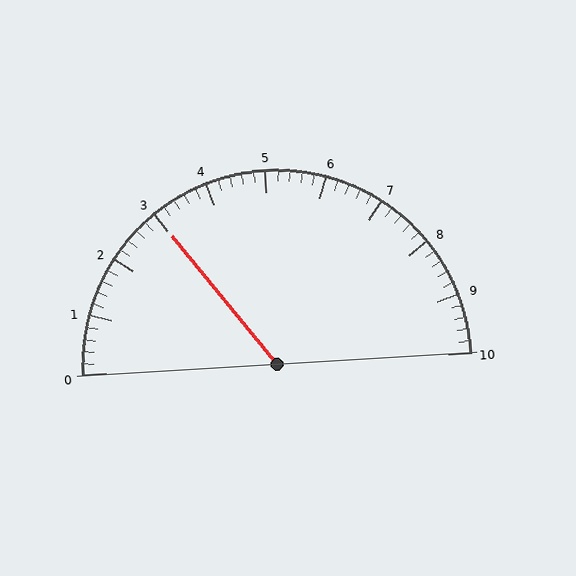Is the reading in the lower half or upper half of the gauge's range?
The reading is in the lower half of the range (0 to 10).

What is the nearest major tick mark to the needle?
The nearest major tick mark is 3.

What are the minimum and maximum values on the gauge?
The gauge ranges from 0 to 10.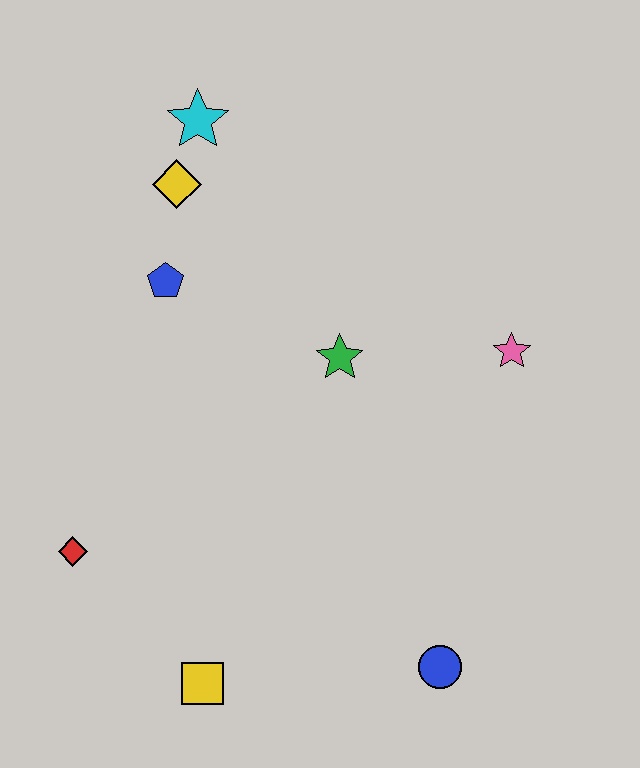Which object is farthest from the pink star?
The red diamond is farthest from the pink star.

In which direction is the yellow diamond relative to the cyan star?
The yellow diamond is below the cyan star.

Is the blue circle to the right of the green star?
Yes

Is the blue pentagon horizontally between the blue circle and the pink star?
No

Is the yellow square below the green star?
Yes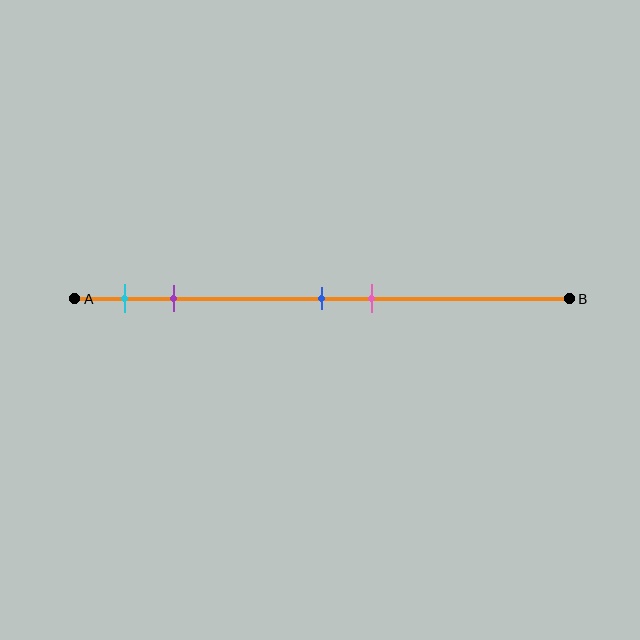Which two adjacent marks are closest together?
The blue and pink marks are the closest adjacent pair.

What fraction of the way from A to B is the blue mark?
The blue mark is approximately 50% (0.5) of the way from A to B.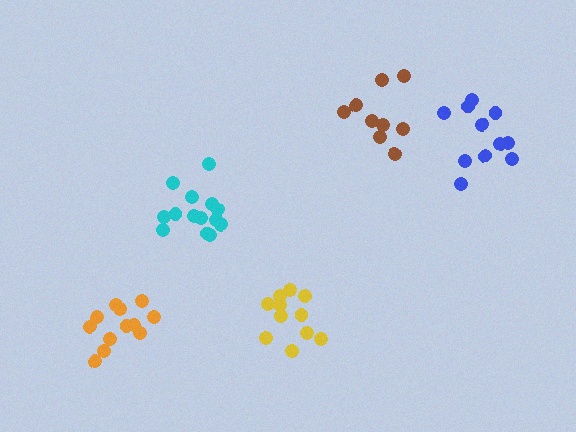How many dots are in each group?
Group 1: 11 dots, Group 2: 9 dots, Group 3: 11 dots, Group 4: 12 dots, Group 5: 14 dots (57 total).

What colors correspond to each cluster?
The clusters are colored: yellow, brown, blue, orange, cyan.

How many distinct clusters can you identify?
There are 5 distinct clusters.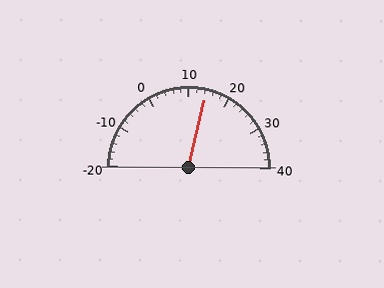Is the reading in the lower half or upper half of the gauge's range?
The reading is in the upper half of the range (-20 to 40).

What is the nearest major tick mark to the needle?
The nearest major tick mark is 10.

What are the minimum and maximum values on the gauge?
The gauge ranges from -20 to 40.